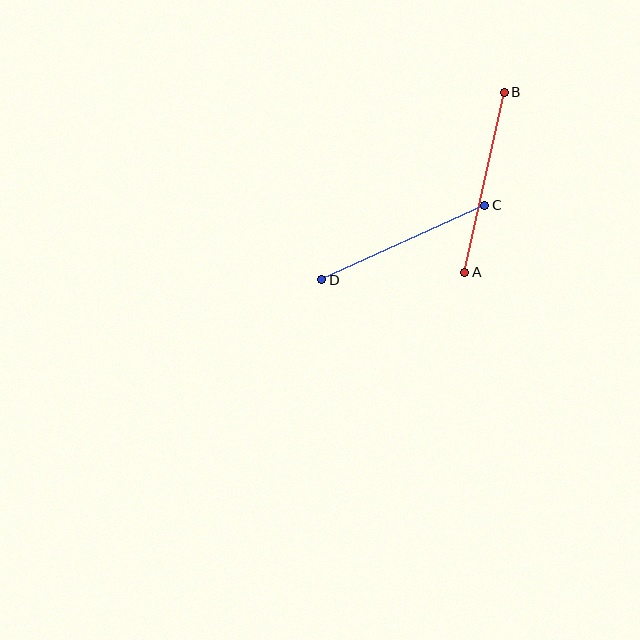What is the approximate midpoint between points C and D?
The midpoint is at approximately (403, 243) pixels.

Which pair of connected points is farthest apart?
Points A and B are farthest apart.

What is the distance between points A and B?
The distance is approximately 184 pixels.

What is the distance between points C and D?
The distance is approximately 179 pixels.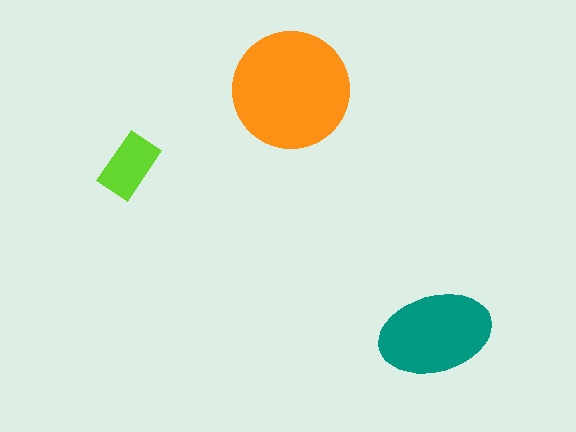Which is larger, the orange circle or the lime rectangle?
The orange circle.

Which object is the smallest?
The lime rectangle.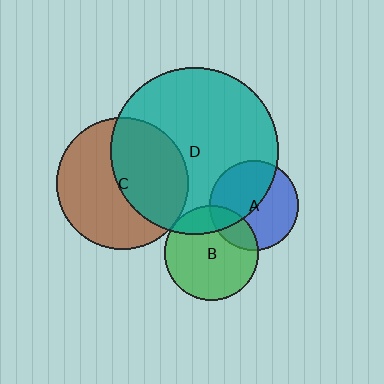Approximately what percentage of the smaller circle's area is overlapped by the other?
Approximately 45%.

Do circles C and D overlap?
Yes.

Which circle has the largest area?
Circle D (teal).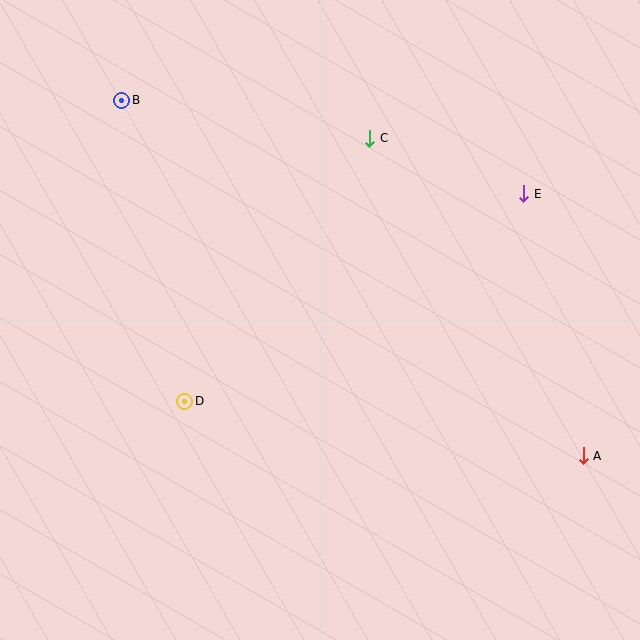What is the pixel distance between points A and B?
The distance between A and B is 583 pixels.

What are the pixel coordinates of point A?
Point A is at (583, 456).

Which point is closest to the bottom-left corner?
Point D is closest to the bottom-left corner.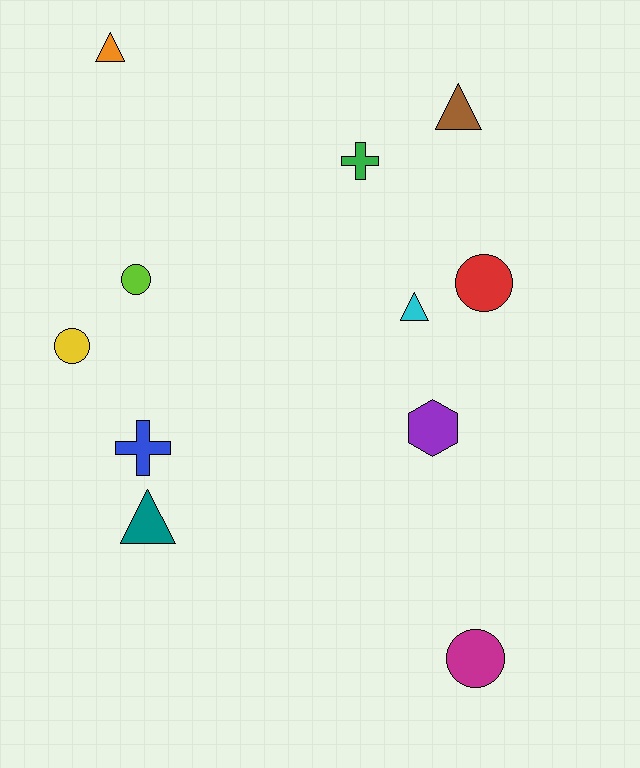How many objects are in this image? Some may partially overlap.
There are 11 objects.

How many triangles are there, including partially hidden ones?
There are 4 triangles.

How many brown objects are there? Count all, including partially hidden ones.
There is 1 brown object.